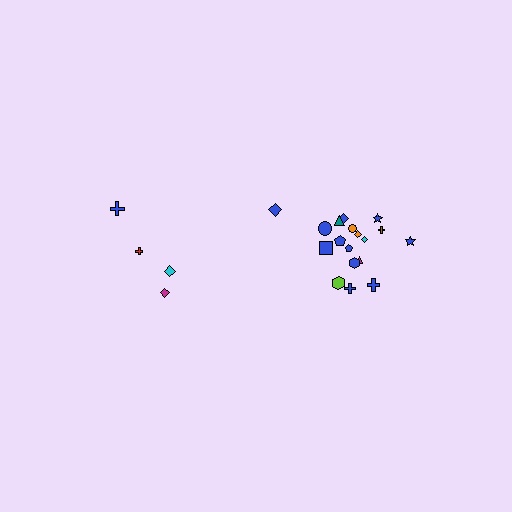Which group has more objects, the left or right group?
The right group.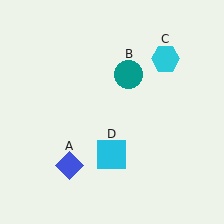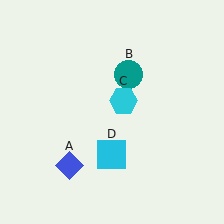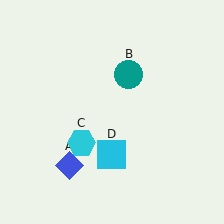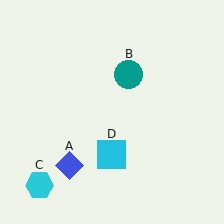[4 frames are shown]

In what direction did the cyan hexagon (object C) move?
The cyan hexagon (object C) moved down and to the left.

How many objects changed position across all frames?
1 object changed position: cyan hexagon (object C).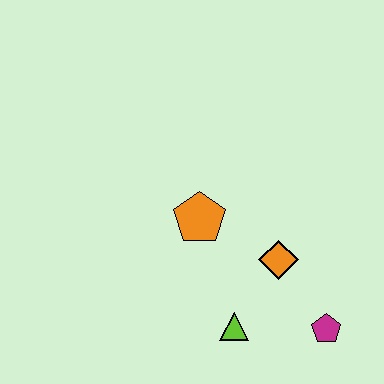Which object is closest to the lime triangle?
The orange diamond is closest to the lime triangle.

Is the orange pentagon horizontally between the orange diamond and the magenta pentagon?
No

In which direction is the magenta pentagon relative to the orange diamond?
The magenta pentagon is below the orange diamond.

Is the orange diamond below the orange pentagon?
Yes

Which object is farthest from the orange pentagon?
The magenta pentagon is farthest from the orange pentagon.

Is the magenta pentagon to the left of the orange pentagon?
No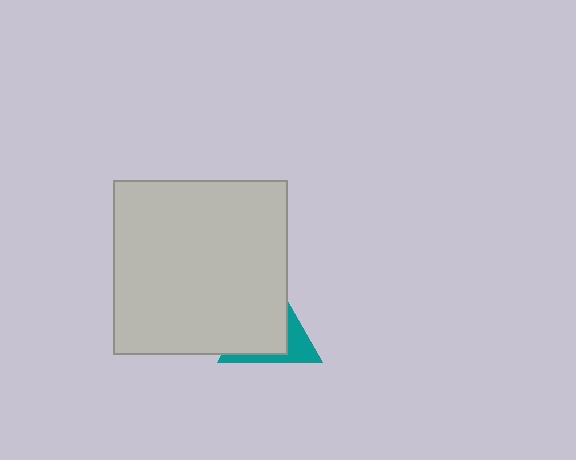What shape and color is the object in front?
The object in front is a light gray square.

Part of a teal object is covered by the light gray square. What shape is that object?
It is a triangle.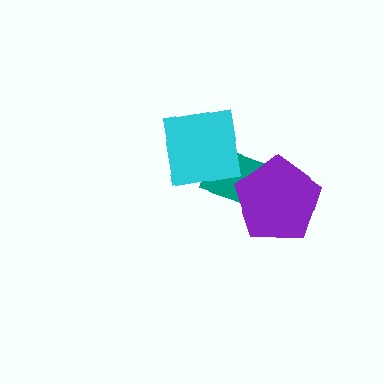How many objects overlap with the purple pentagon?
1 object overlaps with the purple pentagon.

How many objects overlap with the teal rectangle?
2 objects overlap with the teal rectangle.